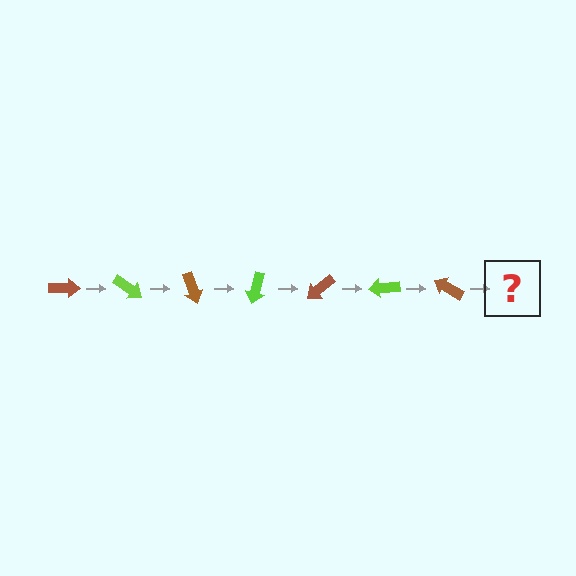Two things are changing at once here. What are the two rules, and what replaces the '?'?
The two rules are that it rotates 35 degrees each step and the color cycles through brown and lime. The '?' should be a lime arrow, rotated 245 degrees from the start.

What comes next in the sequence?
The next element should be a lime arrow, rotated 245 degrees from the start.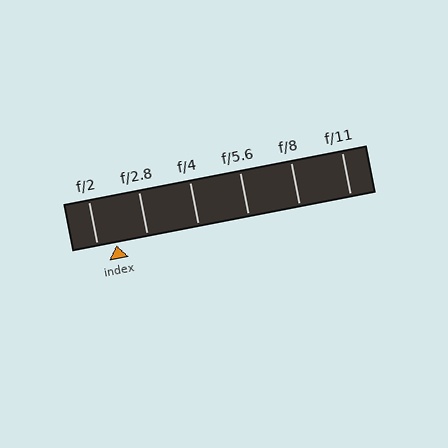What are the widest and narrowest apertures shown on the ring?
The widest aperture shown is f/2 and the narrowest is f/11.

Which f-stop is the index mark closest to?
The index mark is closest to f/2.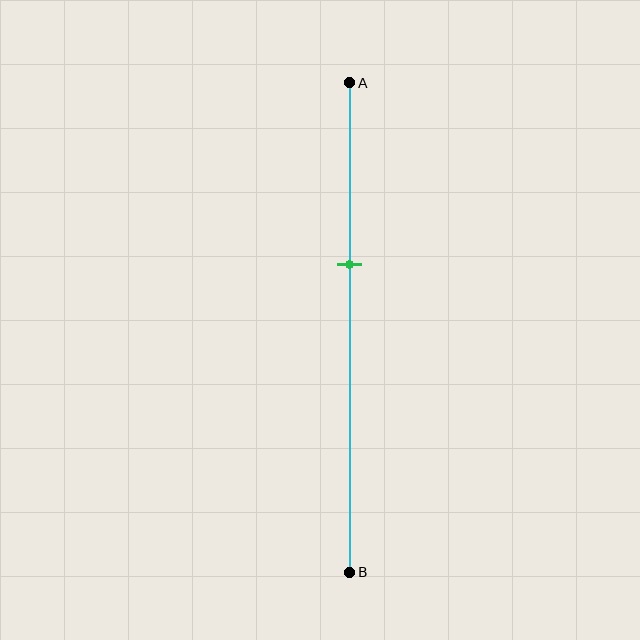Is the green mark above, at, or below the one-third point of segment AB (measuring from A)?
The green mark is below the one-third point of segment AB.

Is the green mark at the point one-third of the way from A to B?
No, the mark is at about 35% from A, not at the 33% one-third point.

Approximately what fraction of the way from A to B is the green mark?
The green mark is approximately 35% of the way from A to B.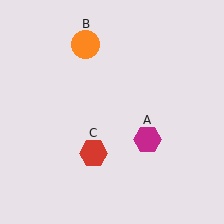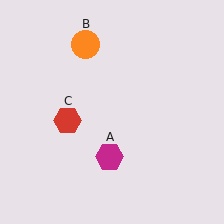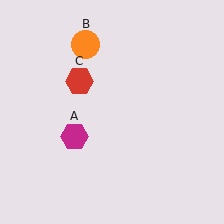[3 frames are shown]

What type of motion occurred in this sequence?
The magenta hexagon (object A), red hexagon (object C) rotated clockwise around the center of the scene.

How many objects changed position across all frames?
2 objects changed position: magenta hexagon (object A), red hexagon (object C).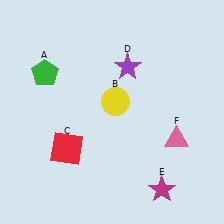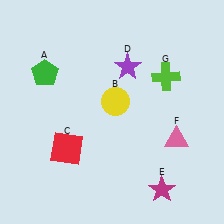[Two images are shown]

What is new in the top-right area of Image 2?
A lime cross (G) was added in the top-right area of Image 2.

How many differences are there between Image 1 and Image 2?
There is 1 difference between the two images.